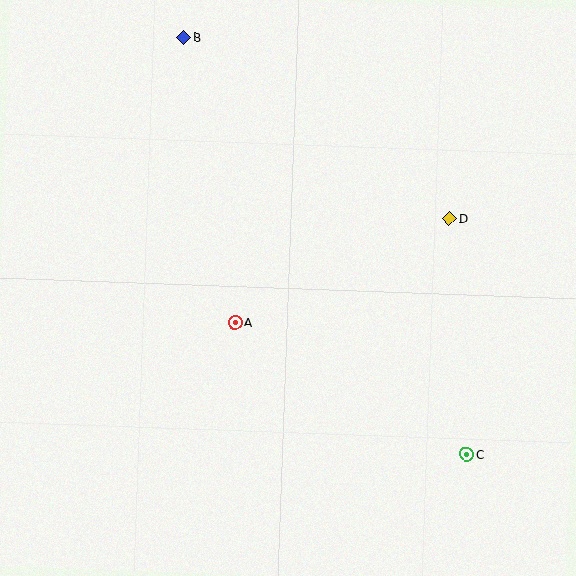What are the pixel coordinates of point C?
Point C is at (467, 454).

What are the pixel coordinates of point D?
Point D is at (449, 218).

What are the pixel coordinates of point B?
Point B is at (184, 37).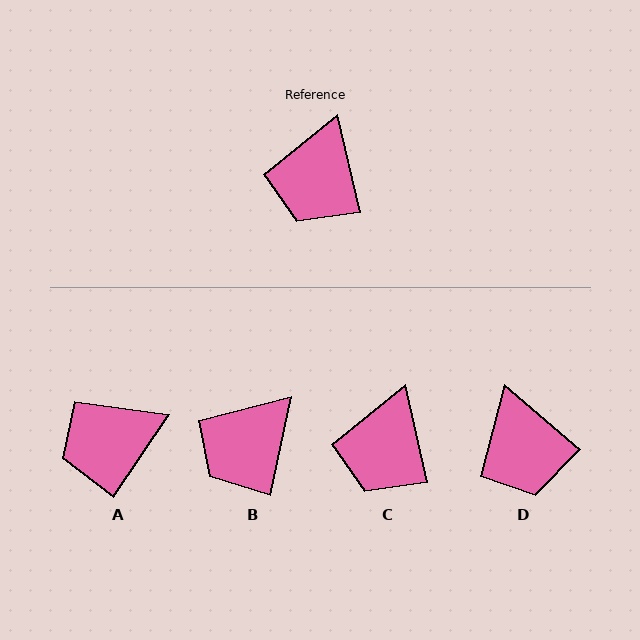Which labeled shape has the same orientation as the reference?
C.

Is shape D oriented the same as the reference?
No, it is off by about 36 degrees.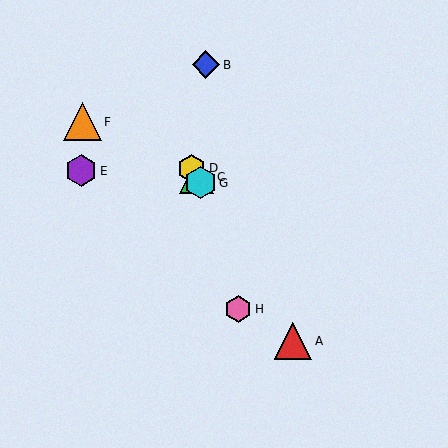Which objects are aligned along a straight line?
Objects A, C, D, G are aligned along a straight line.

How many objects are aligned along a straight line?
4 objects (A, C, D, G) are aligned along a straight line.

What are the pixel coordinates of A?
Object A is at (293, 341).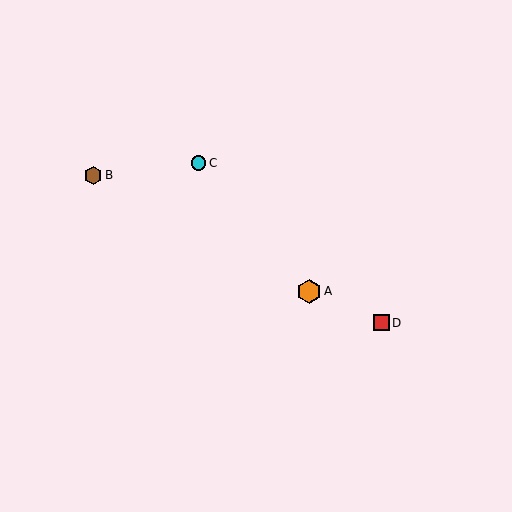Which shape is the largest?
The orange hexagon (labeled A) is the largest.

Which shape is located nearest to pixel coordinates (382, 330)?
The red square (labeled D) at (381, 323) is nearest to that location.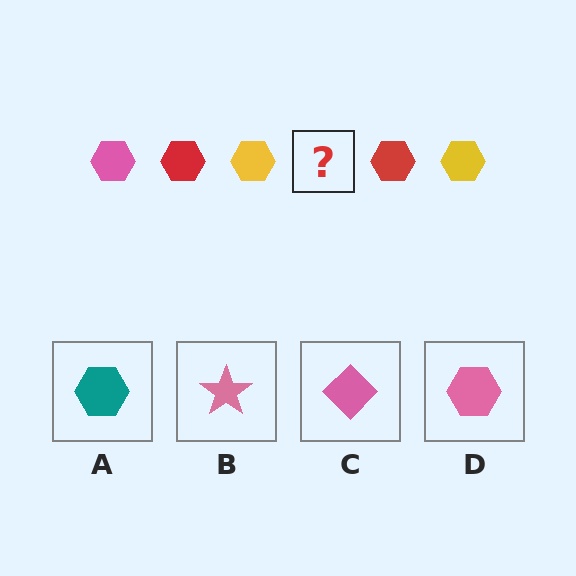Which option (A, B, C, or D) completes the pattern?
D.